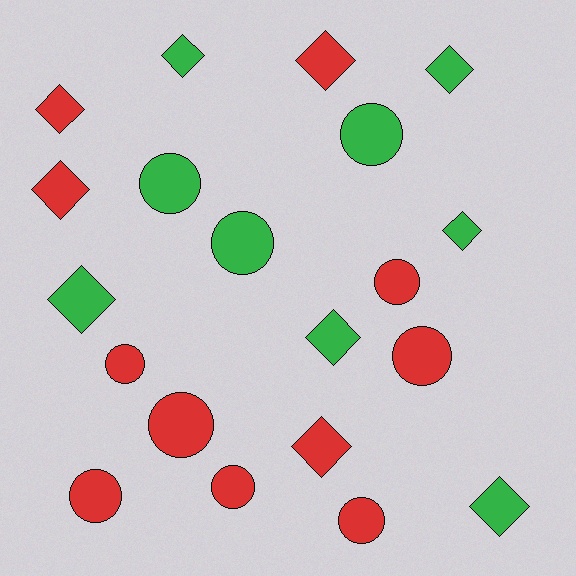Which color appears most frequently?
Red, with 11 objects.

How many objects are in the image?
There are 20 objects.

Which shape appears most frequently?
Circle, with 10 objects.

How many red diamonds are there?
There are 4 red diamonds.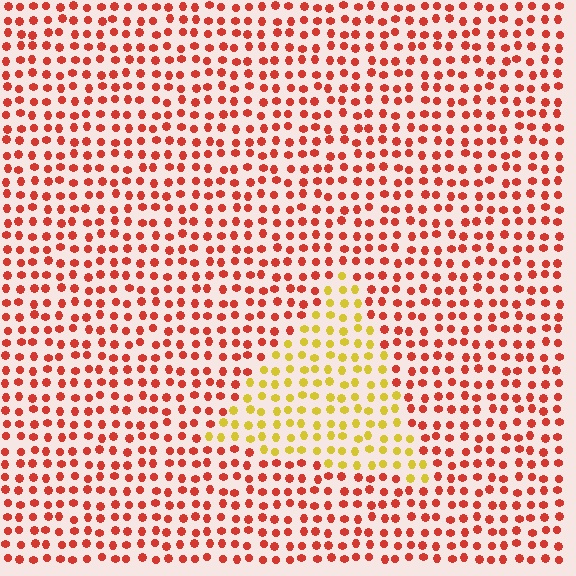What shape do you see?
I see a triangle.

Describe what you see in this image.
The image is filled with small red elements in a uniform arrangement. A triangle-shaped region is visible where the elements are tinted to a slightly different hue, forming a subtle color boundary.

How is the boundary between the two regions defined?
The boundary is defined purely by a slight shift in hue (about 53 degrees). Spacing, size, and orientation are identical on both sides.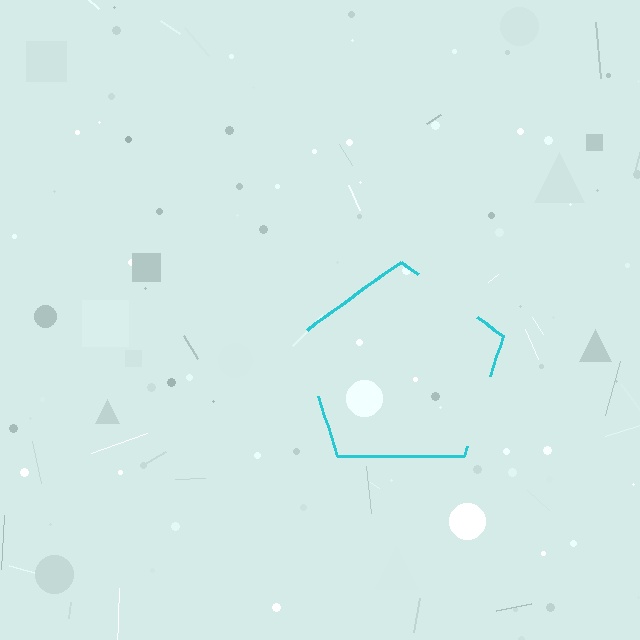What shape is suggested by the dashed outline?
The dashed outline suggests a pentagon.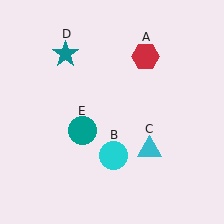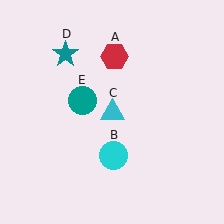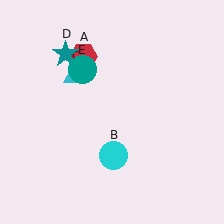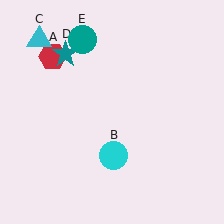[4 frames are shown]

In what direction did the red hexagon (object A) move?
The red hexagon (object A) moved left.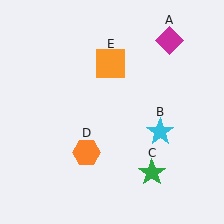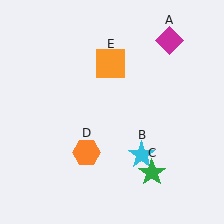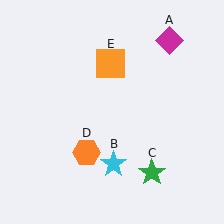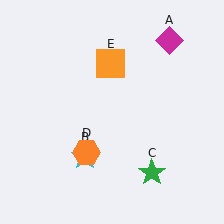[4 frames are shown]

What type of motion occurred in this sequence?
The cyan star (object B) rotated clockwise around the center of the scene.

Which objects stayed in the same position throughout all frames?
Magenta diamond (object A) and green star (object C) and orange hexagon (object D) and orange square (object E) remained stationary.